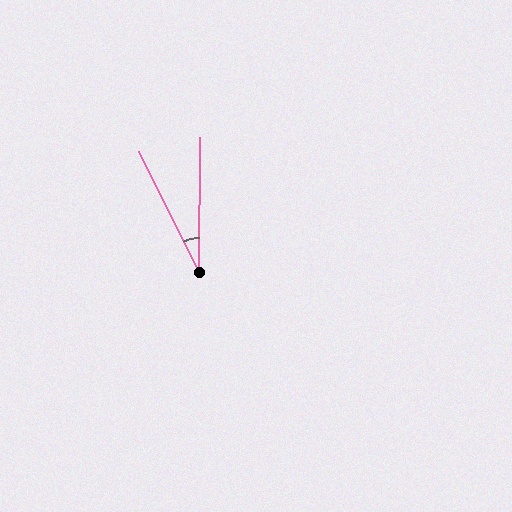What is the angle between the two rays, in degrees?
Approximately 27 degrees.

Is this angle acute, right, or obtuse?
It is acute.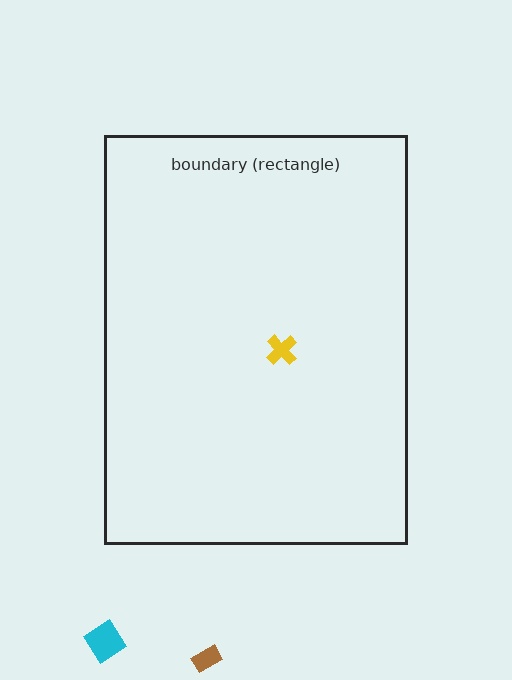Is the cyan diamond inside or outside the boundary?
Outside.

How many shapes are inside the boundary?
1 inside, 2 outside.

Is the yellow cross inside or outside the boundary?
Inside.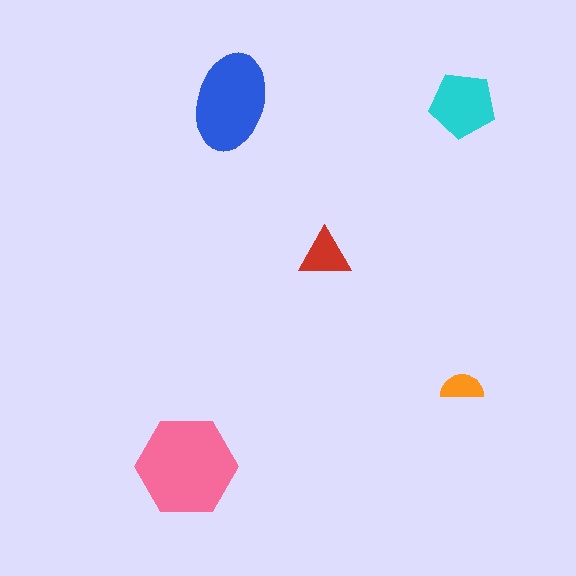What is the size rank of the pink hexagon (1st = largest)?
1st.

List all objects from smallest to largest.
The orange semicircle, the red triangle, the cyan pentagon, the blue ellipse, the pink hexagon.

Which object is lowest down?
The pink hexagon is bottommost.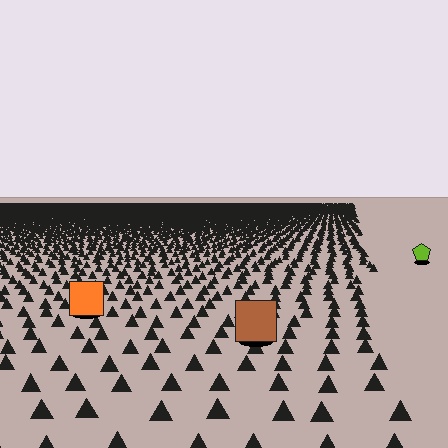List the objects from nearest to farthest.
From nearest to farthest: the brown square, the orange square, the lime pentagon.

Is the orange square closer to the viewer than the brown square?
No. The brown square is closer — you can tell from the texture gradient: the ground texture is coarser near it.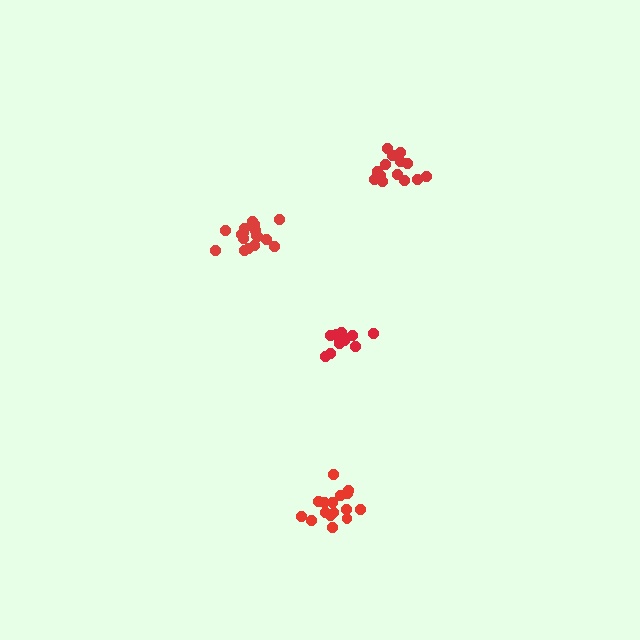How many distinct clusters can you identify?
There are 4 distinct clusters.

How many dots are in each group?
Group 1: 14 dots, Group 2: 11 dots, Group 3: 17 dots, Group 4: 16 dots (58 total).